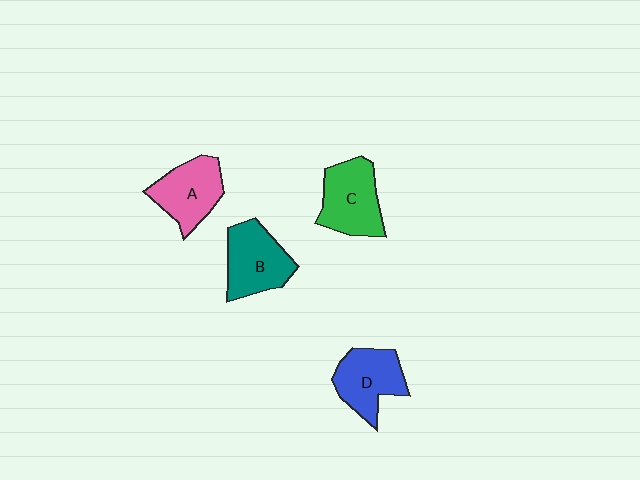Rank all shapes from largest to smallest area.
From largest to smallest: C (green), B (teal), A (pink), D (blue).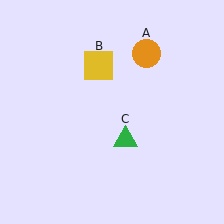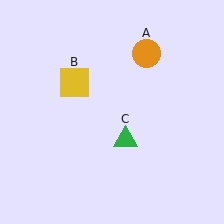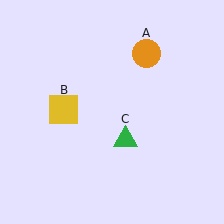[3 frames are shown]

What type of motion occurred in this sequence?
The yellow square (object B) rotated counterclockwise around the center of the scene.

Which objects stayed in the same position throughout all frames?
Orange circle (object A) and green triangle (object C) remained stationary.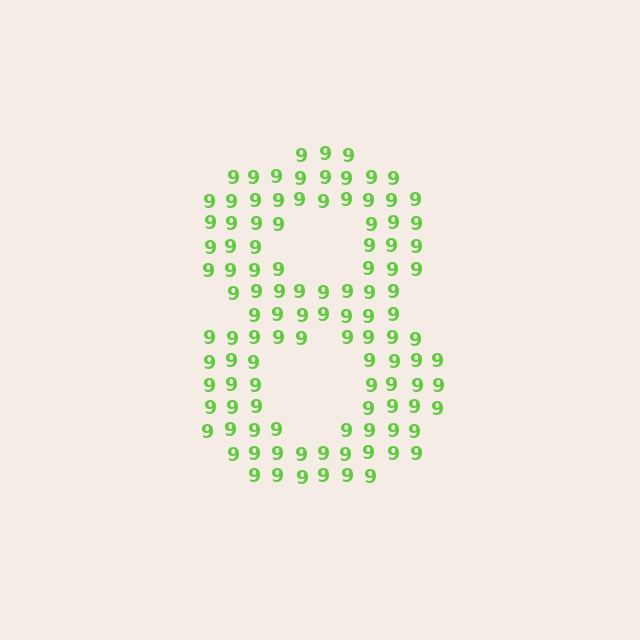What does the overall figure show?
The overall figure shows the digit 8.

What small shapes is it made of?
It is made of small digit 9's.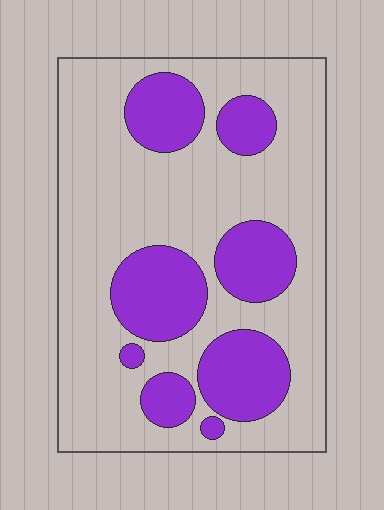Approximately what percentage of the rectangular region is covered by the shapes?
Approximately 30%.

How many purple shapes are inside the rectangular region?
8.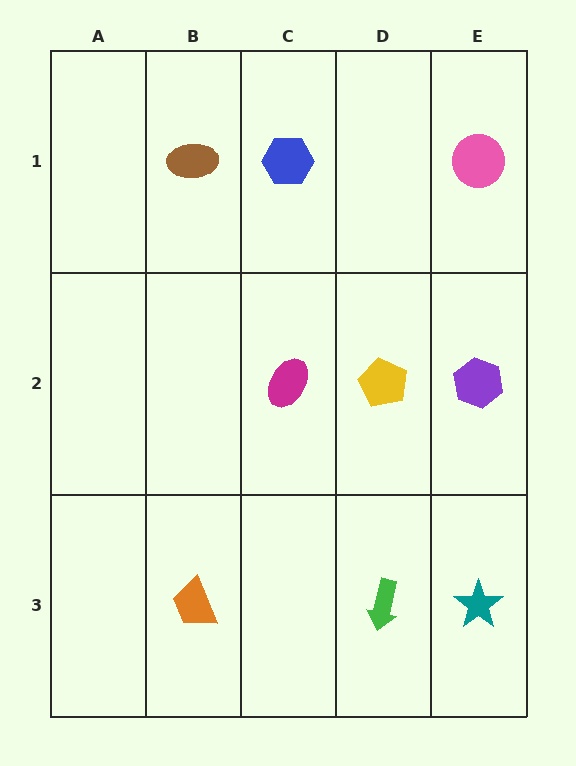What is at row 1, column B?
A brown ellipse.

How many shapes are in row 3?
3 shapes.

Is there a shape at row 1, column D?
No, that cell is empty.